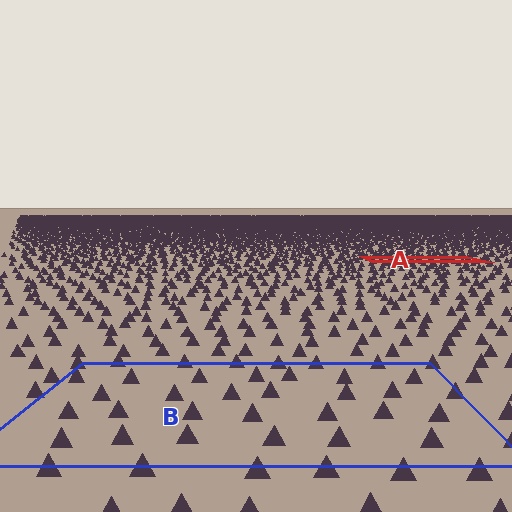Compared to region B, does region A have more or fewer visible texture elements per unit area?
Region A has more texture elements per unit area — they are packed more densely because it is farther away.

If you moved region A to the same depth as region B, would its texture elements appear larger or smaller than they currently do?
They would appear larger. At a closer depth, the same texture elements are projected at a bigger on-screen size.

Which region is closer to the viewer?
Region B is closer. The texture elements there are larger and more spread out.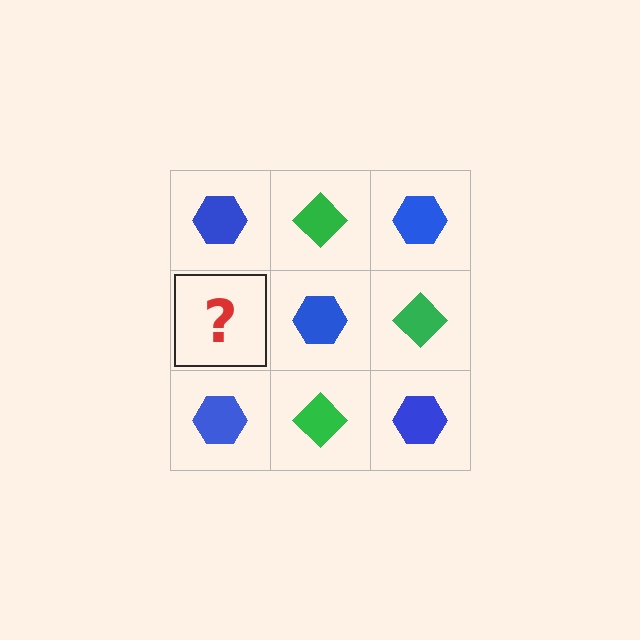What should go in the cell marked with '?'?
The missing cell should contain a green diamond.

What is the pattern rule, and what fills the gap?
The rule is that it alternates blue hexagon and green diamond in a checkerboard pattern. The gap should be filled with a green diamond.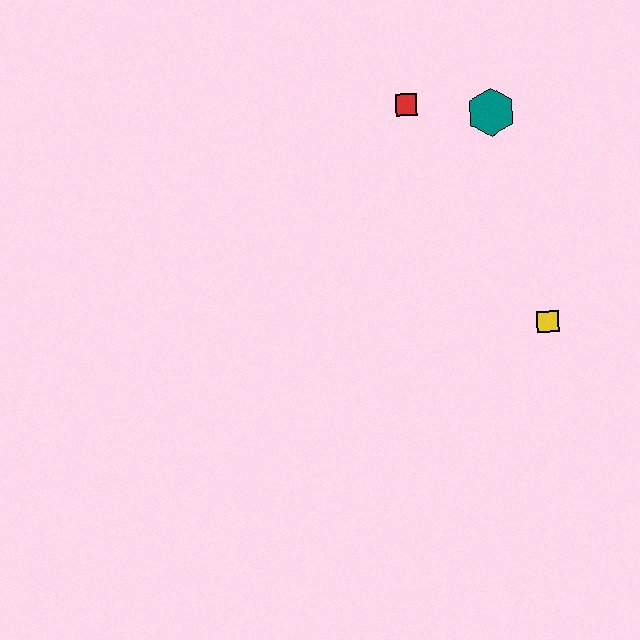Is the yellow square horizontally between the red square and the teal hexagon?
No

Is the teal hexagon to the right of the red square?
Yes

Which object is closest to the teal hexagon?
The red square is closest to the teal hexagon.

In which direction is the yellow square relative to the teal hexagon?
The yellow square is below the teal hexagon.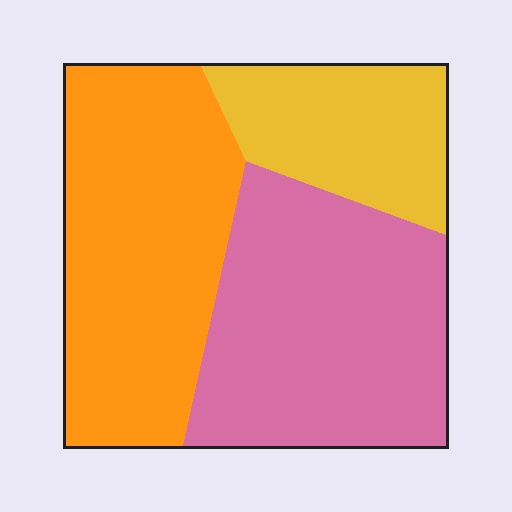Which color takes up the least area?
Yellow, at roughly 20%.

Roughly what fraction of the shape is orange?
Orange covers about 40% of the shape.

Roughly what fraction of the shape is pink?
Pink covers 40% of the shape.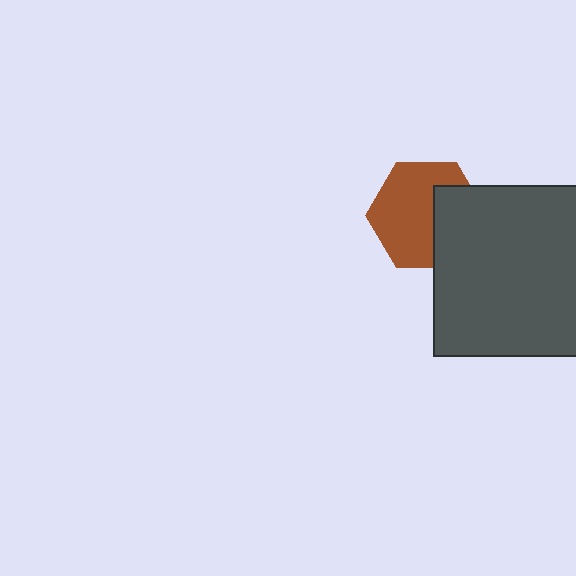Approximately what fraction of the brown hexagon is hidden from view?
Roughly 35% of the brown hexagon is hidden behind the dark gray square.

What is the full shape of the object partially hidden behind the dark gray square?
The partially hidden object is a brown hexagon.